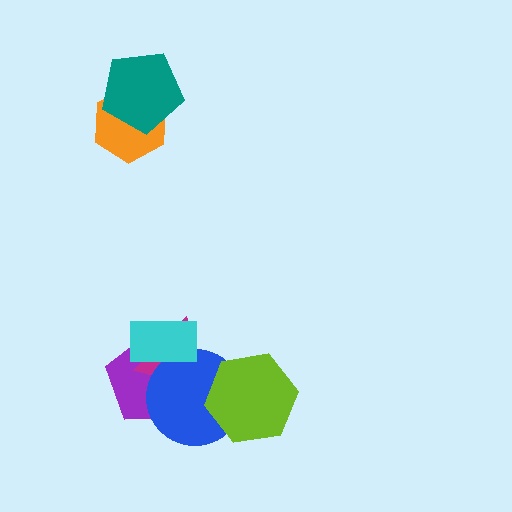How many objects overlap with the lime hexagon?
1 object overlaps with the lime hexagon.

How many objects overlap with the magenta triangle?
3 objects overlap with the magenta triangle.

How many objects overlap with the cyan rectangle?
3 objects overlap with the cyan rectangle.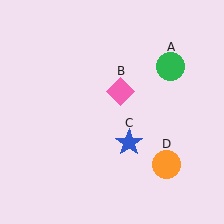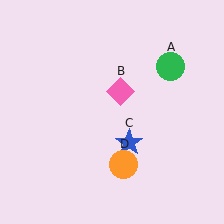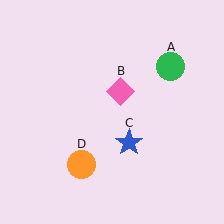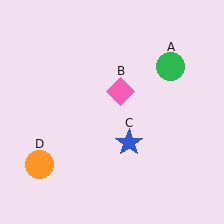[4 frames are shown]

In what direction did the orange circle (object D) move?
The orange circle (object D) moved left.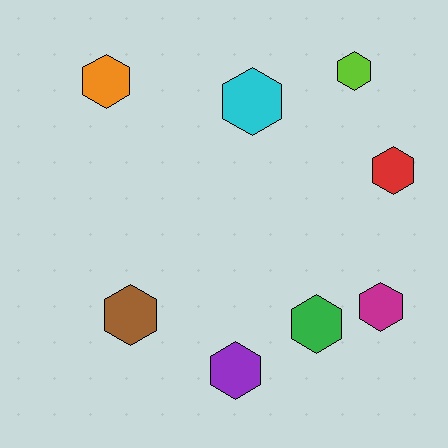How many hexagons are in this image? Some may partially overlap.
There are 8 hexagons.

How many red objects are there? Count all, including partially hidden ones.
There is 1 red object.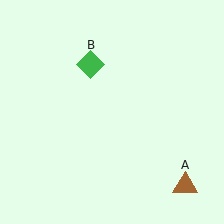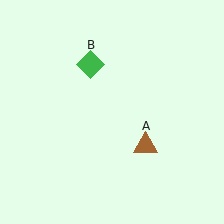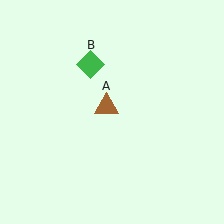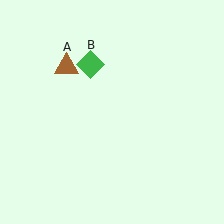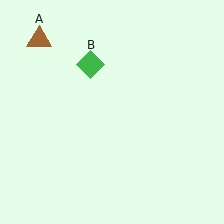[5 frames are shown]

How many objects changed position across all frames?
1 object changed position: brown triangle (object A).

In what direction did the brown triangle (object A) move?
The brown triangle (object A) moved up and to the left.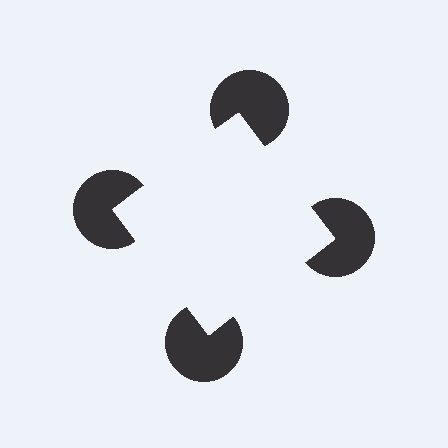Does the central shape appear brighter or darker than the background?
It typically appears slightly brighter than the background, even though no actual brightness change is drawn.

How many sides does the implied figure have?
4 sides.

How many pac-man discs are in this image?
There are 4 — one at each vertex of the illusory square.